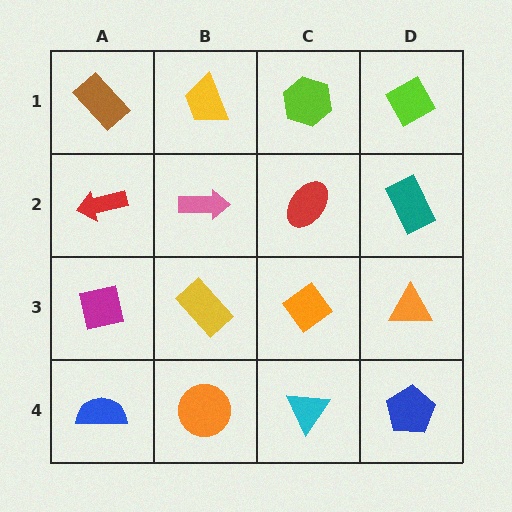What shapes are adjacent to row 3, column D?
A teal rectangle (row 2, column D), a blue pentagon (row 4, column D), an orange diamond (row 3, column C).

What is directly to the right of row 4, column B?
A cyan triangle.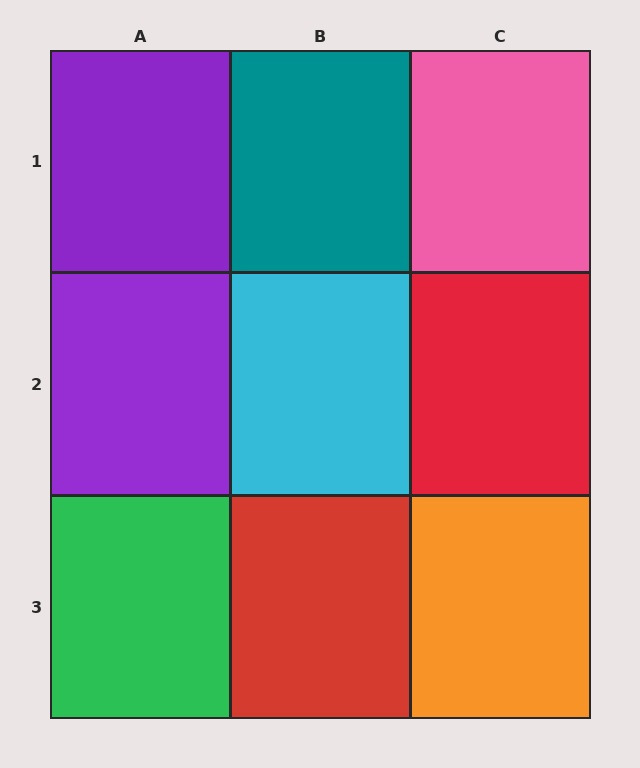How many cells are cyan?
1 cell is cyan.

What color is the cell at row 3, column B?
Red.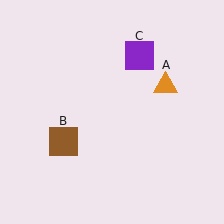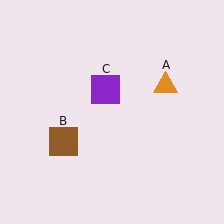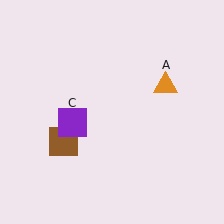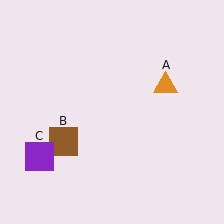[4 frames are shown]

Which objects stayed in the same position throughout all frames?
Orange triangle (object A) and brown square (object B) remained stationary.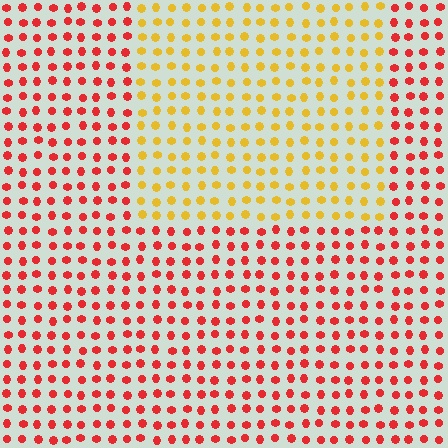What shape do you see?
I see a rectangle.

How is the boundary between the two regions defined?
The boundary is defined purely by a slight shift in hue (about 49 degrees). Spacing, size, and orientation are identical on both sides.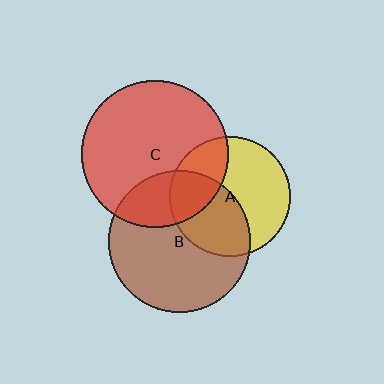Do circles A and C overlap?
Yes.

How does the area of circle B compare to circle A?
Approximately 1.4 times.